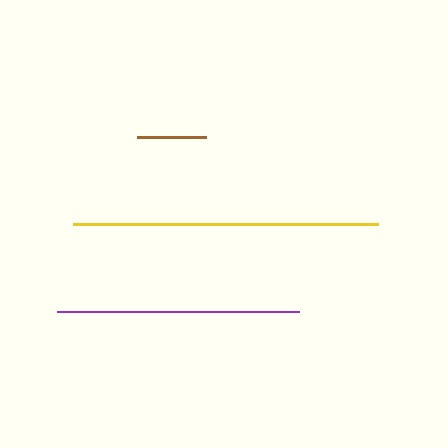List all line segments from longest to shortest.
From longest to shortest: yellow, purple, brown.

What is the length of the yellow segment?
The yellow segment is approximately 304 pixels long.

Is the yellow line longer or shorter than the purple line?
The yellow line is longer than the purple line.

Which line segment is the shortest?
The brown line is the shortest at approximately 68 pixels.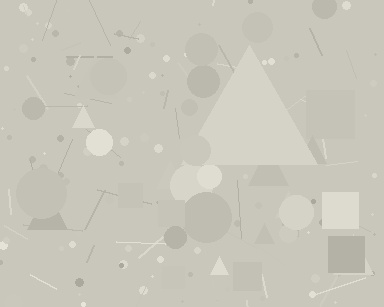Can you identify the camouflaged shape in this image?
The camouflaged shape is a triangle.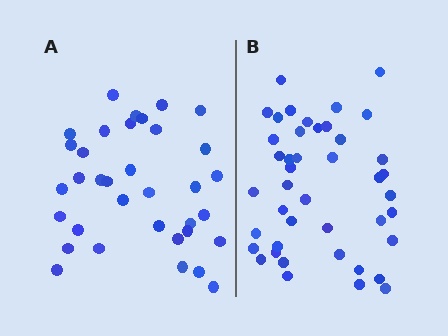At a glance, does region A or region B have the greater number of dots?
Region B (the right region) has more dots.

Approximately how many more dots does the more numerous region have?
Region B has roughly 8 or so more dots than region A.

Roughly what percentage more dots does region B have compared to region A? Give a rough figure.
About 25% more.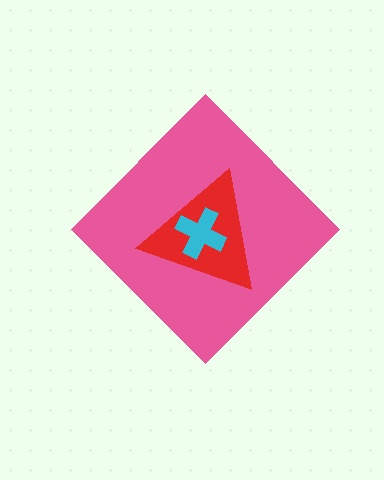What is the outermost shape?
The pink diamond.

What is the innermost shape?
The cyan cross.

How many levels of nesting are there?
3.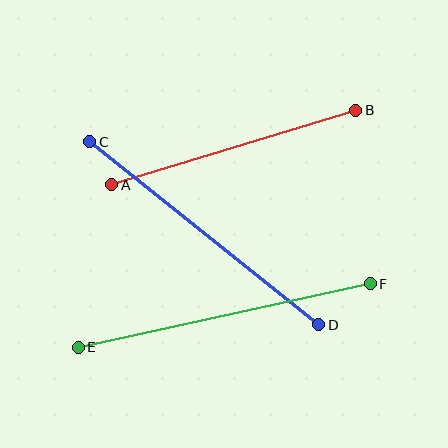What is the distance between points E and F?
The distance is approximately 299 pixels.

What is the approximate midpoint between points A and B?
The midpoint is at approximately (234, 148) pixels.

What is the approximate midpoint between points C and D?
The midpoint is at approximately (204, 233) pixels.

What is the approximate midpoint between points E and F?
The midpoint is at approximately (224, 316) pixels.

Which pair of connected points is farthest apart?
Points E and F are farthest apart.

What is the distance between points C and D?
The distance is approximately 293 pixels.